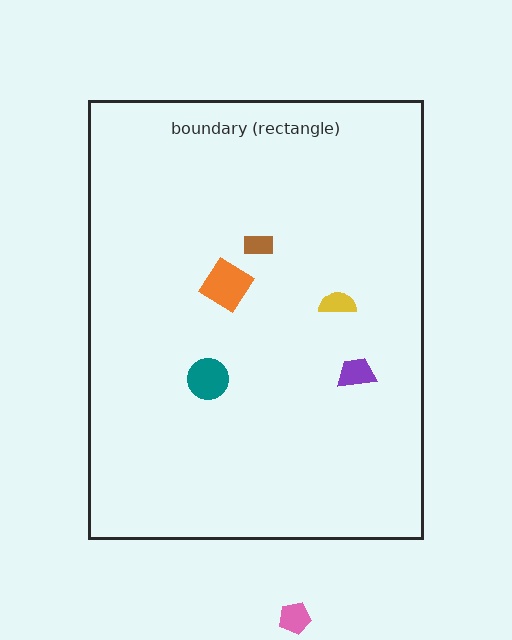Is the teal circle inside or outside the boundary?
Inside.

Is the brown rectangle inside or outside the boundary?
Inside.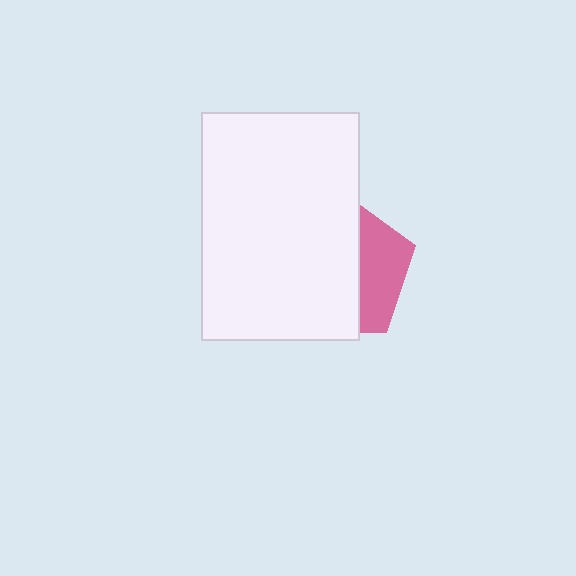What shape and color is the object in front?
The object in front is a white rectangle.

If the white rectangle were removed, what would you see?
You would see the complete pink pentagon.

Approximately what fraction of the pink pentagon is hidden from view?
Roughly 67% of the pink pentagon is hidden behind the white rectangle.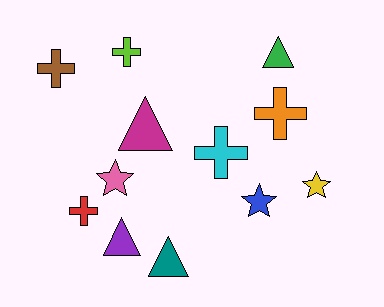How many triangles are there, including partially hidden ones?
There are 4 triangles.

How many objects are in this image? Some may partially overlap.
There are 12 objects.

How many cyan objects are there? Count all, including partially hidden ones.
There is 1 cyan object.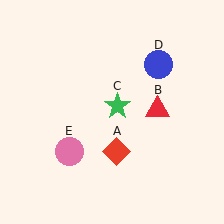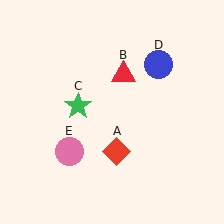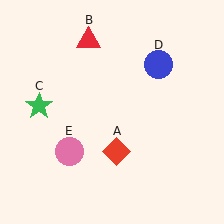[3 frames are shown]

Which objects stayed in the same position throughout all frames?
Red diamond (object A) and blue circle (object D) and pink circle (object E) remained stationary.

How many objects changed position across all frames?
2 objects changed position: red triangle (object B), green star (object C).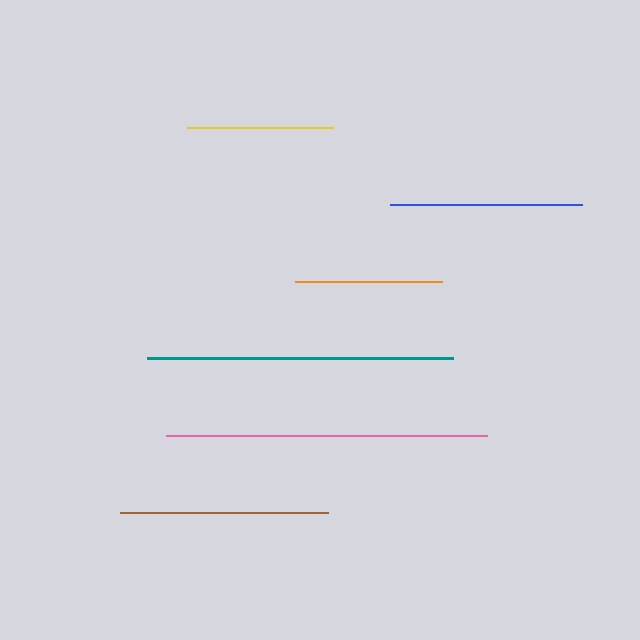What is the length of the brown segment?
The brown segment is approximately 208 pixels long.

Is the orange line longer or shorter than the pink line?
The pink line is longer than the orange line.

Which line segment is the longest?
The pink line is the longest at approximately 321 pixels.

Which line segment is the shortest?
The yellow line is the shortest at approximately 147 pixels.